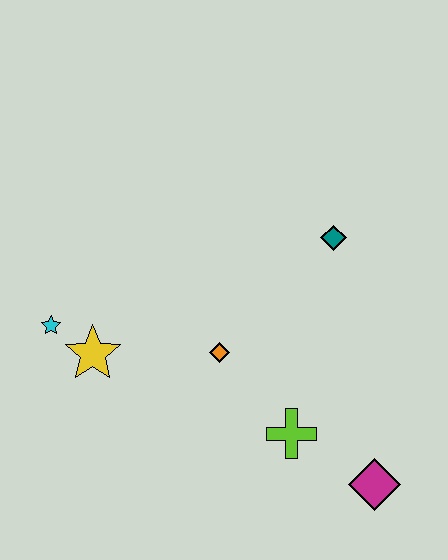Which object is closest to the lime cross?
The magenta diamond is closest to the lime cross.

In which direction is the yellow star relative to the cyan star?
The yellow star is to the right of the cyan star.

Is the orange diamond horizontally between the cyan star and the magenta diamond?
Yes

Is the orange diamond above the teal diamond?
No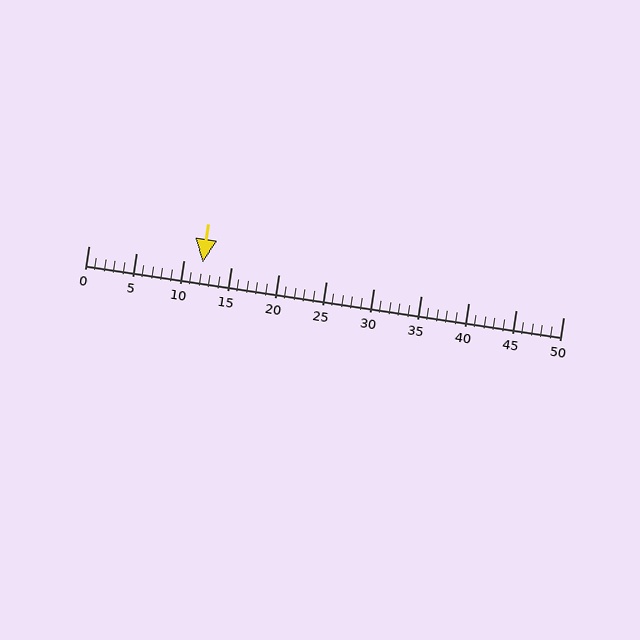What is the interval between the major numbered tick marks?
The major tick marks are spaced 5 units apart.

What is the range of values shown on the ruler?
The ruler shows values from 0 to 50.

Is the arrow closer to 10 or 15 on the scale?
The arrow is closer to 10.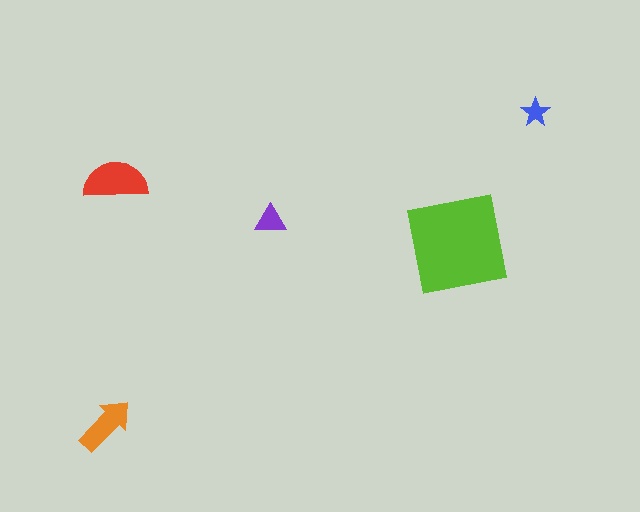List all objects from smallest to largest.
The blue star, the purple triangle, the orange arrow, the red semicircle, the lime square.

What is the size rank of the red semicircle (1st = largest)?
2nd.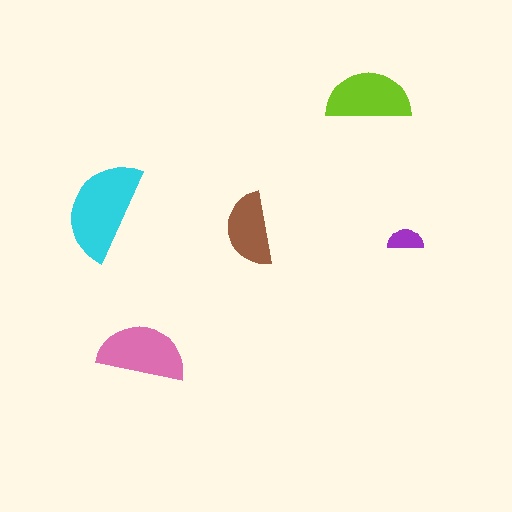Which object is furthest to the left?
The cyan semicircle is leftmost.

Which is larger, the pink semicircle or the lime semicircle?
The pink one.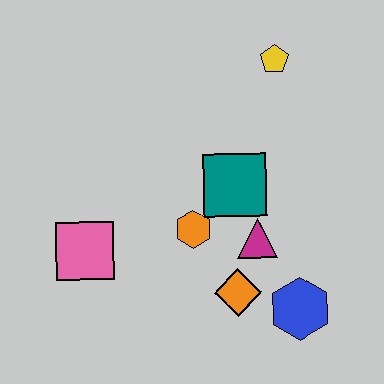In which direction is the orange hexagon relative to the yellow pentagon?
The orange hexagon is below the yellow pentagon.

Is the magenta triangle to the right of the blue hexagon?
No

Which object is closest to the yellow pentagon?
The teal square is closest to the yellow pentagon.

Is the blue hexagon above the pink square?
No